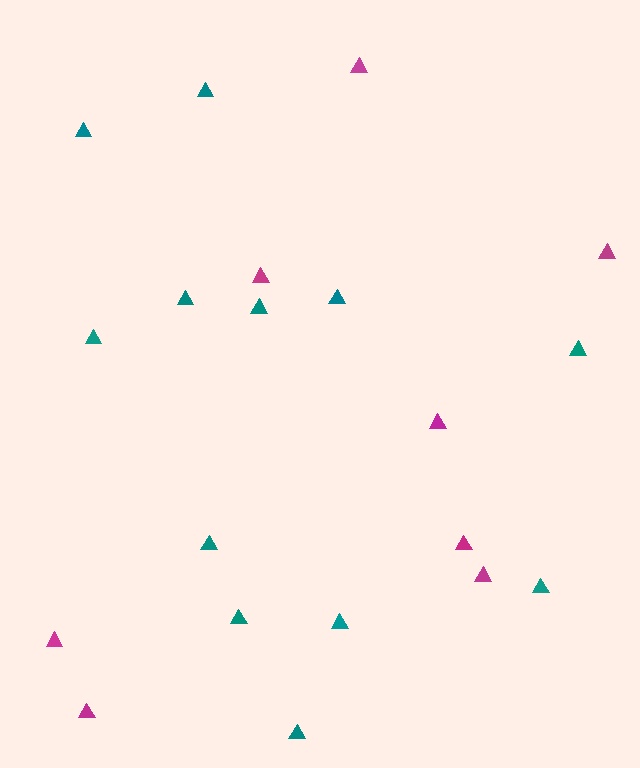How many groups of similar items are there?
There are 2 groups: one group of teal triangles (12) and one group of magenta triangles (8).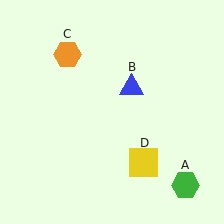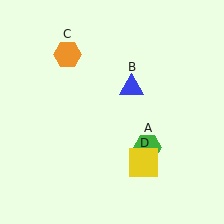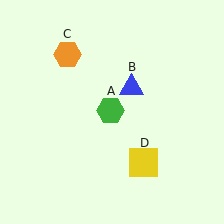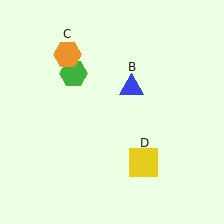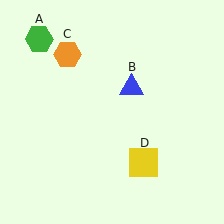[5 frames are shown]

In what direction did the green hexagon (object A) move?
The green hexagon (object A) moved up and to the left.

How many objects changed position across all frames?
1 object changed position: green hexagon (object A).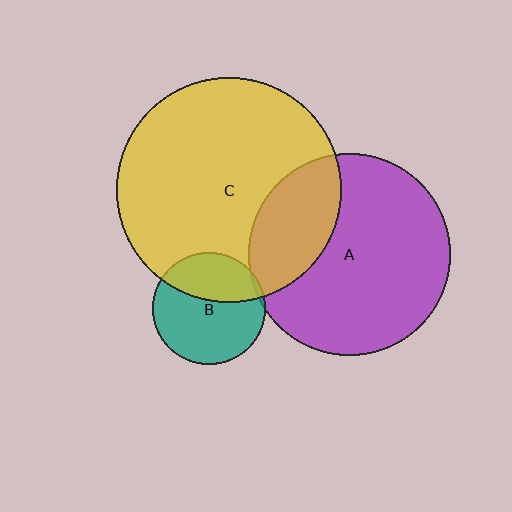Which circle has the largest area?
Circle C (yellow).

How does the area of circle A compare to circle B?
Approximately 3.2 times.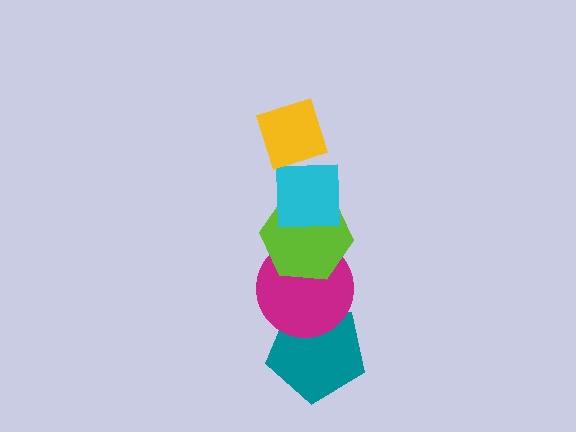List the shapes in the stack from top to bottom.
From top to bottom: the yellow diamond, the cyan square, the lime hexagon, the magenta circle, the teal pentagon.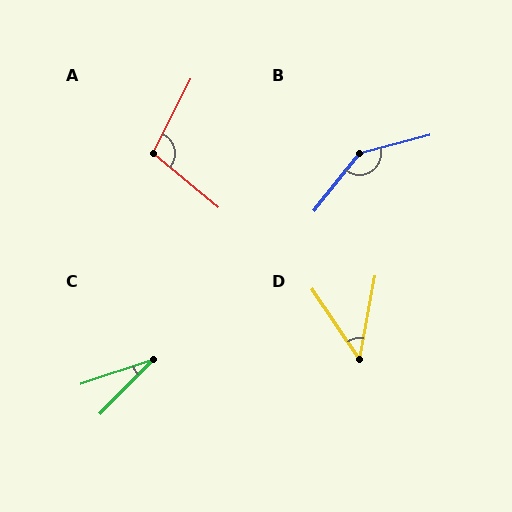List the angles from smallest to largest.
C (27°), D (45°), A (103°), B (143°).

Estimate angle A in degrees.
Approximately 103 degrees.